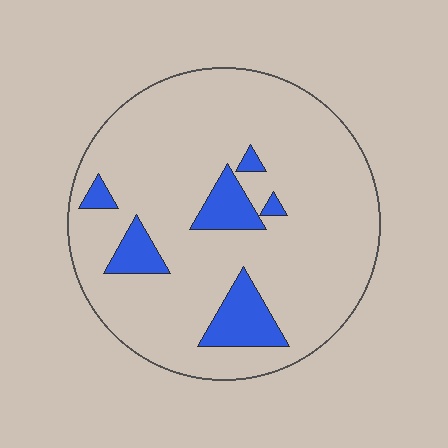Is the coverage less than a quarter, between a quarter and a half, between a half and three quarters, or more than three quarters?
Less than a quarter.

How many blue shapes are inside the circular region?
6.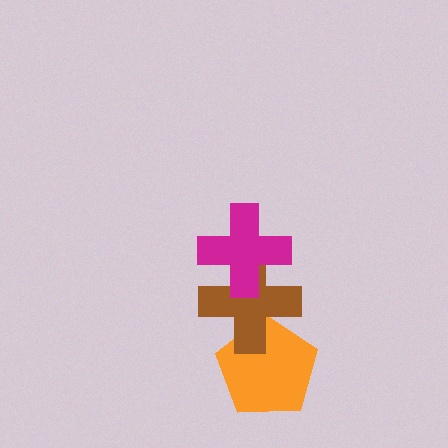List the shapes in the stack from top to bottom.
From top to bottom: the magenta cross, the brown cross, the orange pentagon.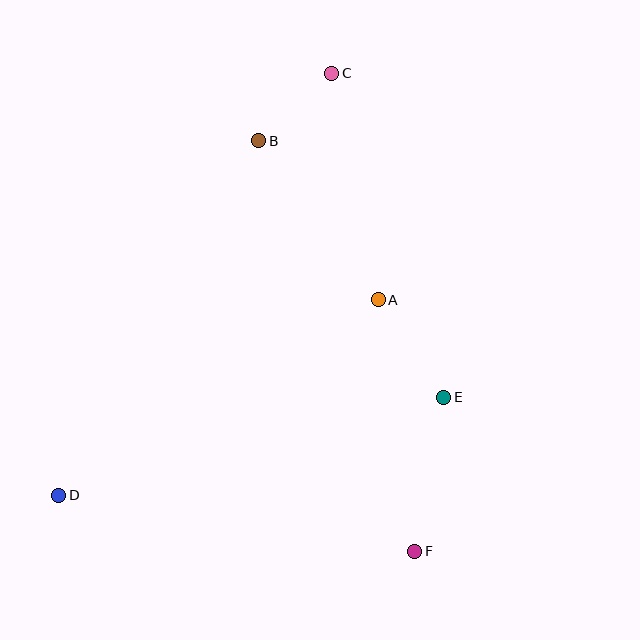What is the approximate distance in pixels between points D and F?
The distance between D and F is approximately 360 pixels.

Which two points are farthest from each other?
Points C and D are farthest from each other.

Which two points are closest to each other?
Points B and C are closest to each other.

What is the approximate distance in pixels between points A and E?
The distance between A and E is approximately 118 pixels.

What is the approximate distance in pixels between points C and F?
The distance between C and F is approximately 485 pixels.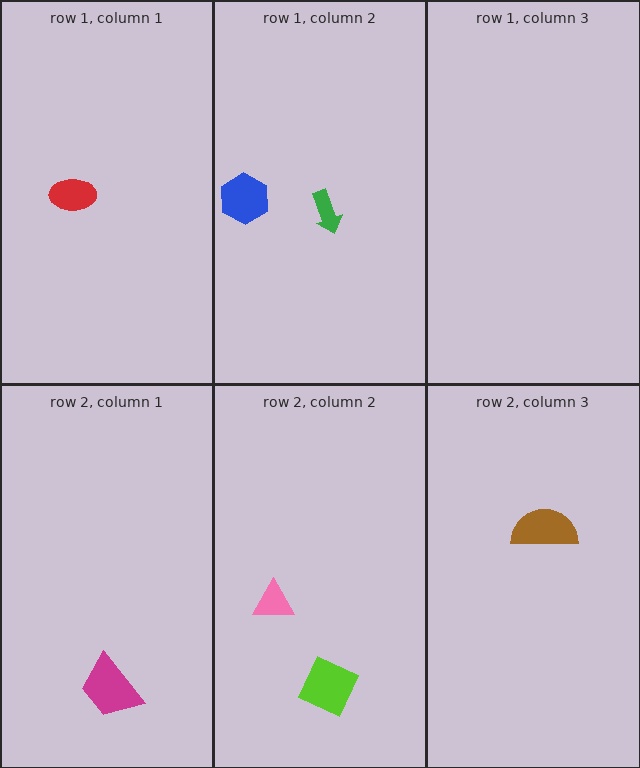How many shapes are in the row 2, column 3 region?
1.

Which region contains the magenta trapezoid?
The row 2, column 1 region.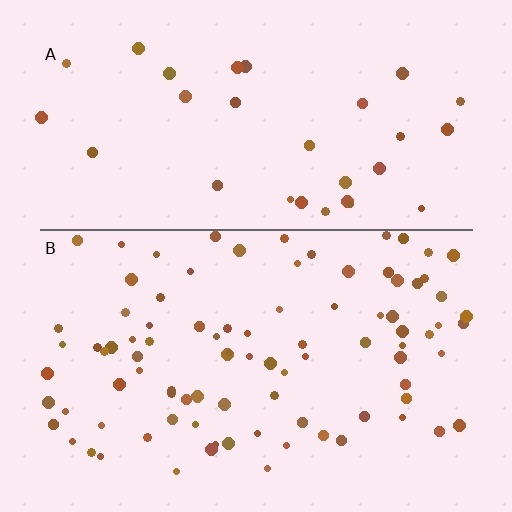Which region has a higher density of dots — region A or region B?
B (the bottom).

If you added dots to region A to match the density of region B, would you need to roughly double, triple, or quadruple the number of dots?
Approximately triple.